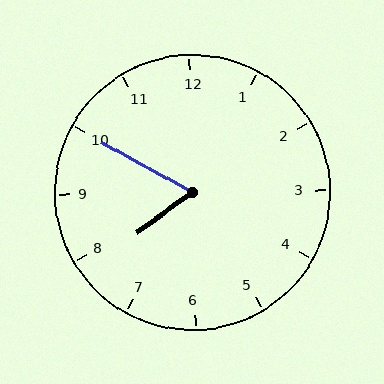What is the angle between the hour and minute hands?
Approximately 65 degrees.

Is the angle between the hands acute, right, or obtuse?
It is acute.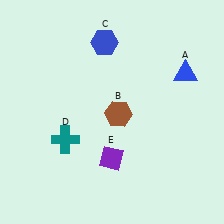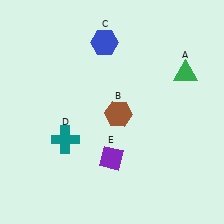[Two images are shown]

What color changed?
The triangle (A) changed from blue in Image 1 to green in Image 2.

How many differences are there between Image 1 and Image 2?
There is 1 difference between the two images.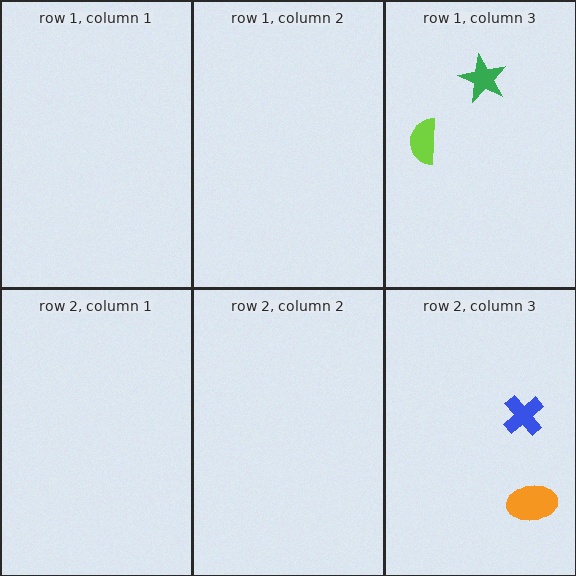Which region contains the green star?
The row 1, column 3 region.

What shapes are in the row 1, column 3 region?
The green star, the lime semicircle.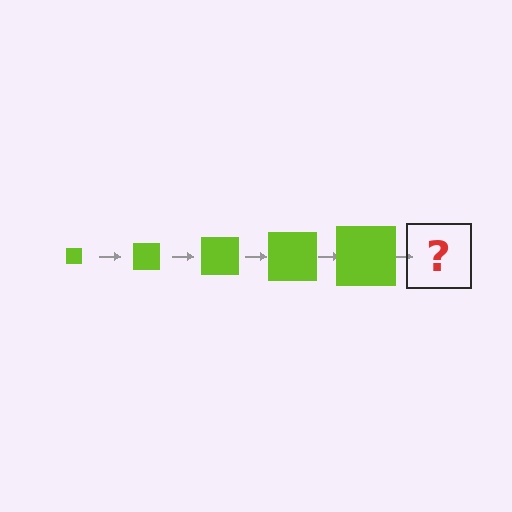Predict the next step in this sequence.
The next step is a lime square, larger than the previous one.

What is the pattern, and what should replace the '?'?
The pattern is that the square gets progressively larger each step. The '?' should be a lime square, larger than the previous one.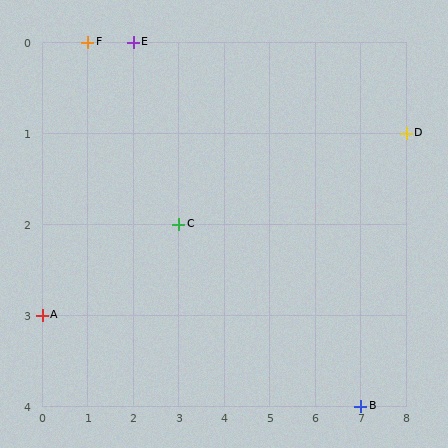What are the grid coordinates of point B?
Point B is at grid coordinates (7, 4).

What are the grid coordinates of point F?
Point F is at grid coordinates (1, 0).